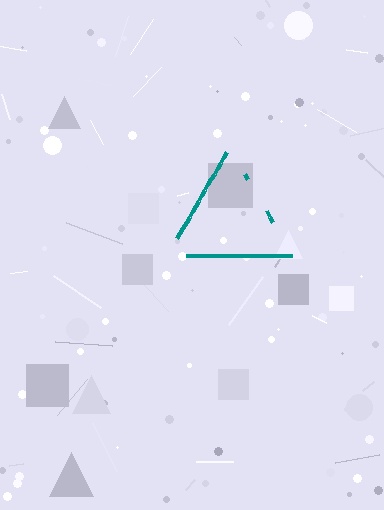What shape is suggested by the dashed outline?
The dashed outline suggests a triangle.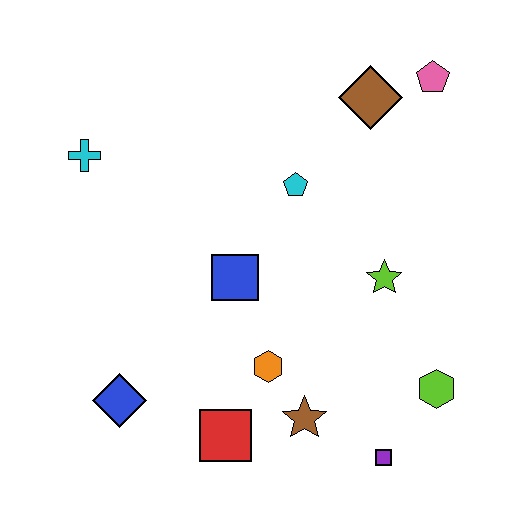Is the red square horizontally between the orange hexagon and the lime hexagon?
No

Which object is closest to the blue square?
The orange hexagon is closest to the blue square.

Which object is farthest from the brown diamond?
The blue diamond is farthest from the brown diamond.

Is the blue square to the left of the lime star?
Yes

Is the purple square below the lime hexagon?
Yes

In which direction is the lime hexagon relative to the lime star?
The lime hexagon is below the lime star.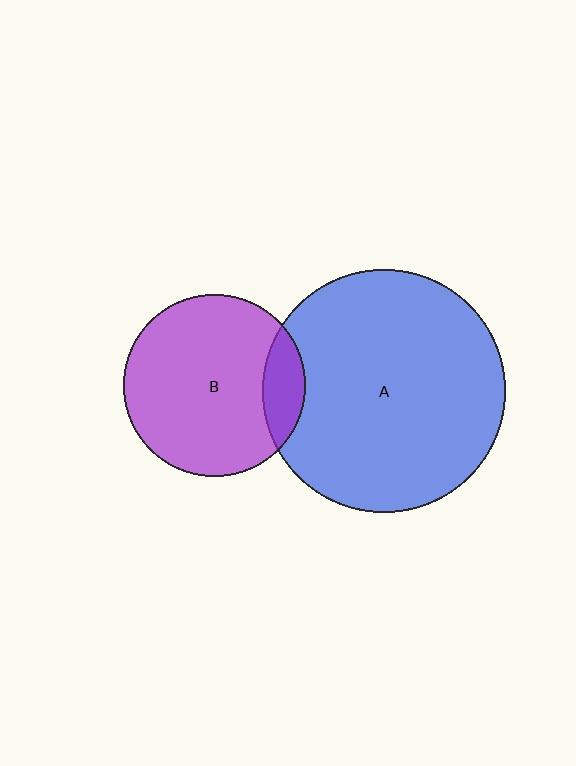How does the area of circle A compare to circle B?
Approximately 1.8 times.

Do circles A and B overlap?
Yes.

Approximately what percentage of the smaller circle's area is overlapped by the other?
Approximately 15%.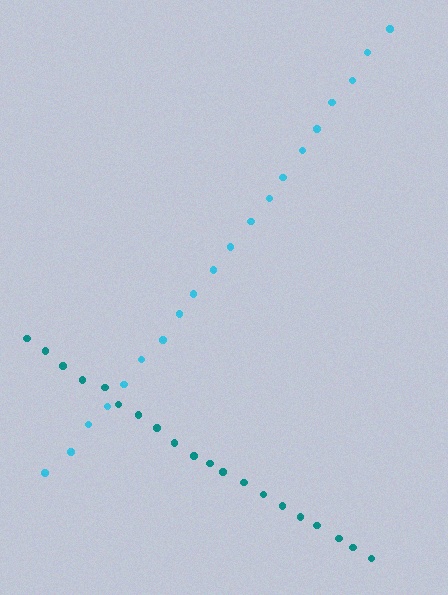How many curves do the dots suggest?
There are 2 distinct paths.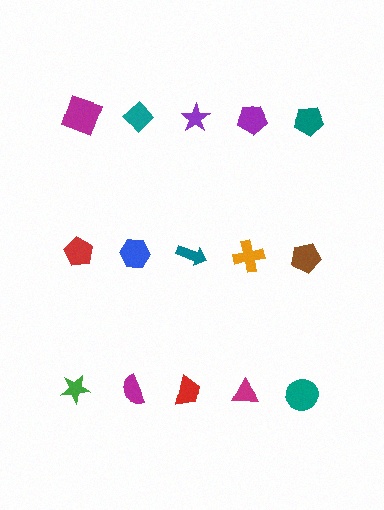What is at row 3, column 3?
A red trapezoid.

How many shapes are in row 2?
5 shapes.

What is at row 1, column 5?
A teal pentagon.